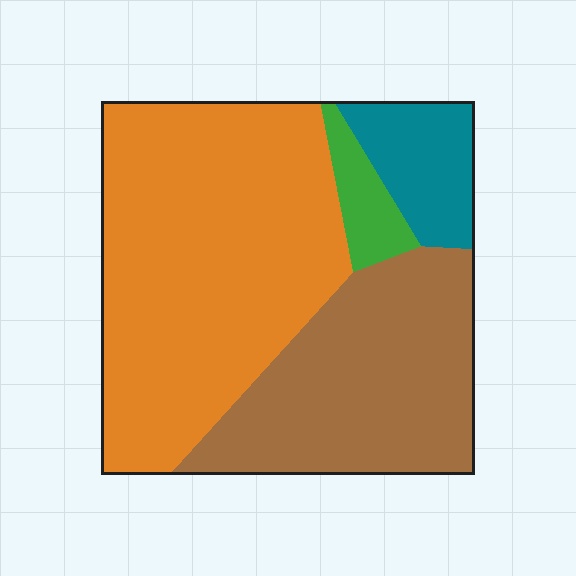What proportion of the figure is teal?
Teal takes up less than a quarter of the figure.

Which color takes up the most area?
Orange, at roughly 50%.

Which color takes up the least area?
Green, at roughly 5%.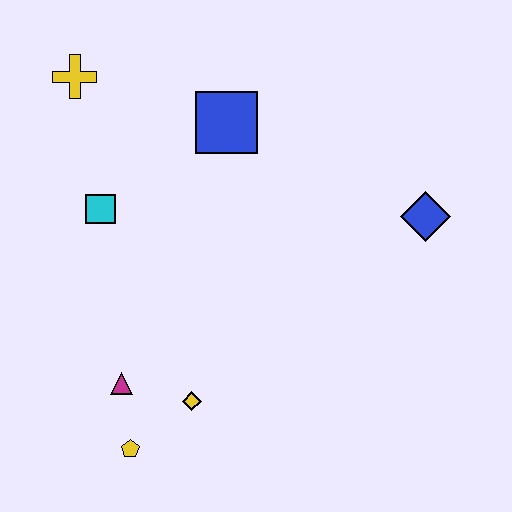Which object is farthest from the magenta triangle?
The blue diamond is farthest from the magenta triangle.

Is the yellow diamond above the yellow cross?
No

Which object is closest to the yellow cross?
The cyan square is closest to the yellow cross.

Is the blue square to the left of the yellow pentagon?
No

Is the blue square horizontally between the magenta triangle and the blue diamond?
Yes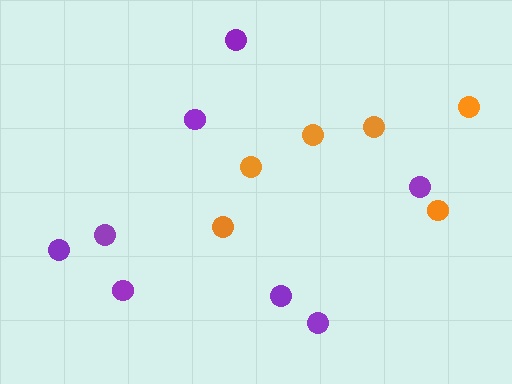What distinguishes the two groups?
There are 2 groups: one group of orange circles (6) and one group of purple circles (8).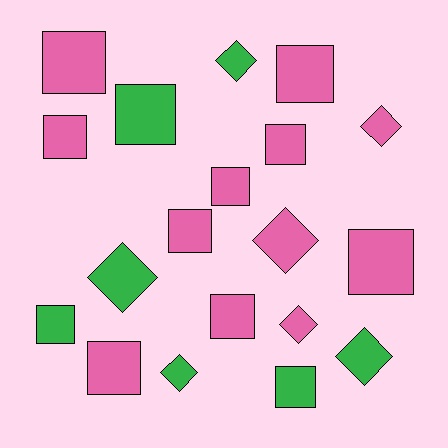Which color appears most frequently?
Pink, with 12 objects.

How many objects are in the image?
There are 19 objects.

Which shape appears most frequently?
Square, with 12 objects.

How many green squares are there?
There are 3 green squares.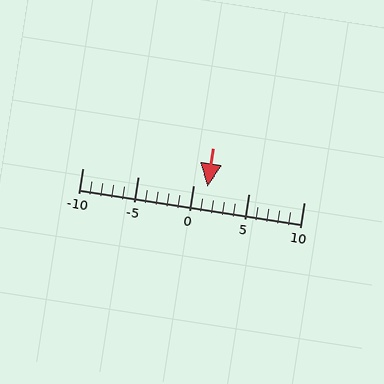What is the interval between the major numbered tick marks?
The major tick marks are spaced 5 units apart.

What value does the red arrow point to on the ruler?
The red arrow points to approximately 1.